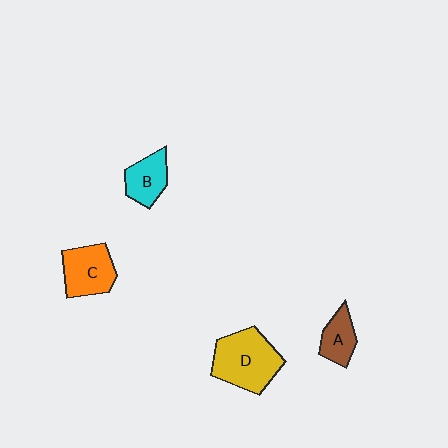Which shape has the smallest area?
Shape A (brown).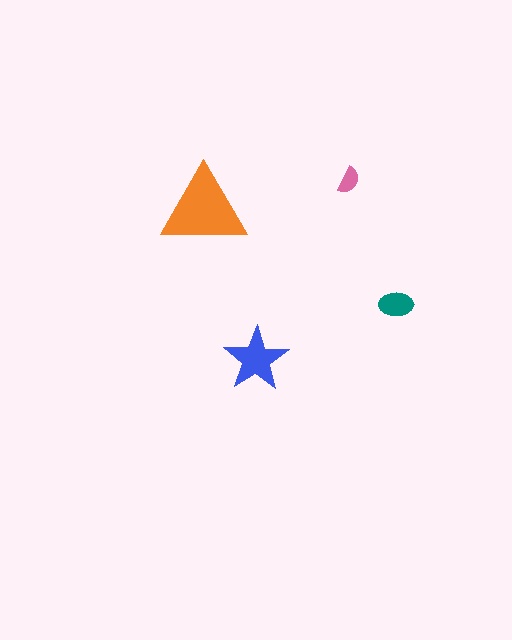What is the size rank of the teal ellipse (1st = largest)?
3rd.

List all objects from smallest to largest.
The pink semicircle, the teal ellipse, the blue star, the orange triangle.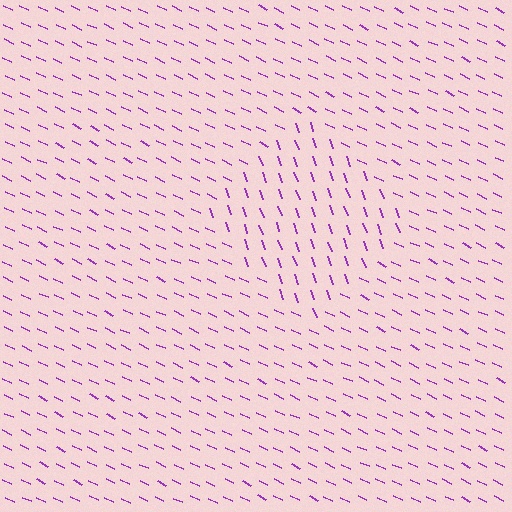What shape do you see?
I see a diamond.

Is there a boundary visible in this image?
Yes, there is a texture boundary formed by a change in line orientation.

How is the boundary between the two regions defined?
The boundary is defined purely by a change in line orientation (approximately 45 degrees difference). All lines are the same color and thickness.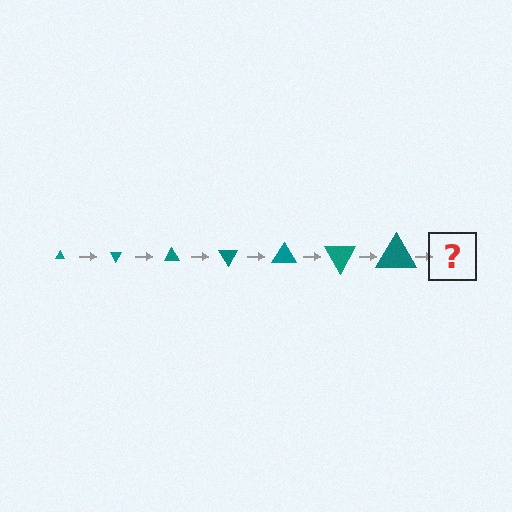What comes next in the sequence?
The next element should be a triangle, larger than the previous one and rotated 420 degrees from the start.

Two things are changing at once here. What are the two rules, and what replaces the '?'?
The two rules are that the triangle grows larger each step and it rotates 60 degrees each step. The '?' should be a triangle, larger than the previous one and rotated 420 degrees from the start.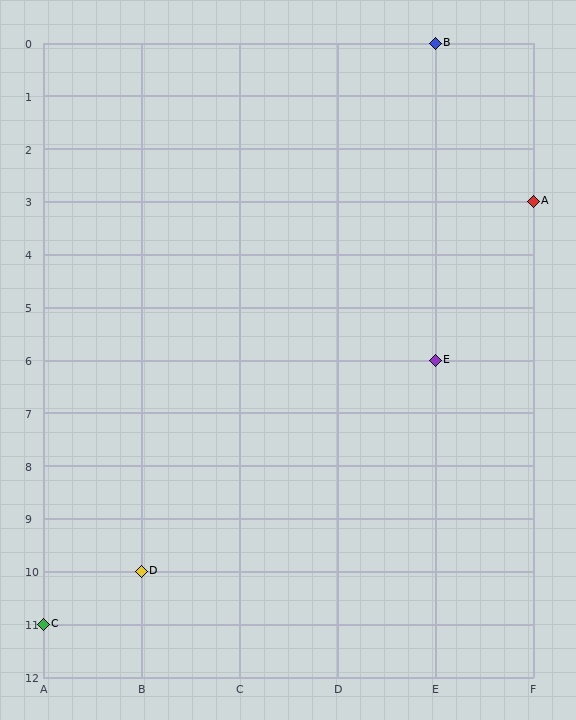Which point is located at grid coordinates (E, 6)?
Point E is at (E, 6).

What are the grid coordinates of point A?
Point A is at grid coordinates (F, 3).